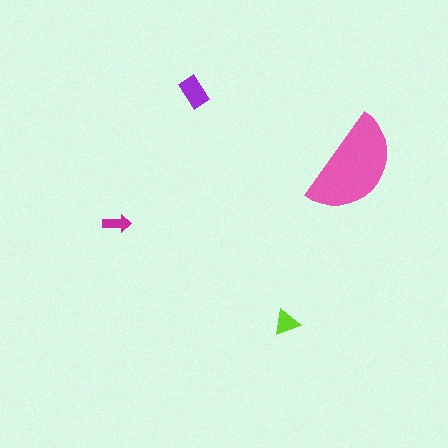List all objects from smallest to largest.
The magenta arrow, the lime triangle, the purple rectangle, the pink semicircle.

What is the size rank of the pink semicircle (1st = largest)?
1st.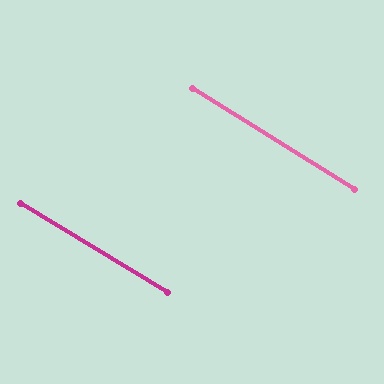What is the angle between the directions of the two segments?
Approximately 1 degree.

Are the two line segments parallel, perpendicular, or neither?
Parallel — their directions differ by only 0.7°.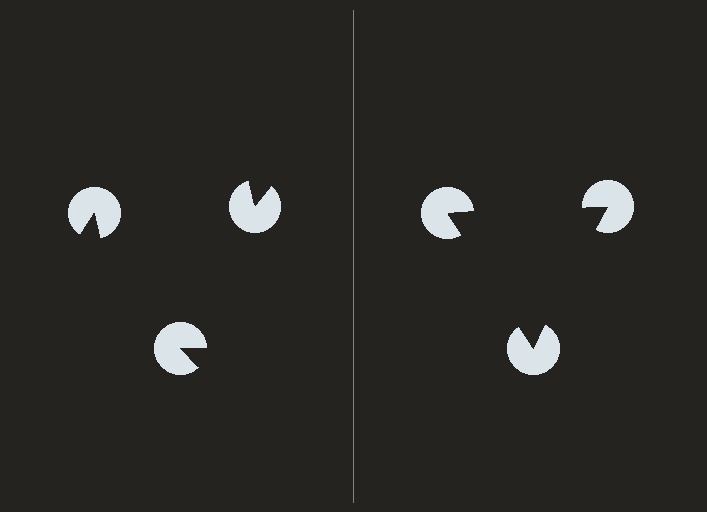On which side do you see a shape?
An illusory triangle appears on the right side. On the left side the wedge cuts are rotated, so no coherent shape forms.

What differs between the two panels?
The pac-man discs are positioned identically on both sides; only the wedge orientations differ. On the right they align to a triangle; on the left they are misaligned.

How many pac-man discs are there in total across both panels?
6 — 3 on each side.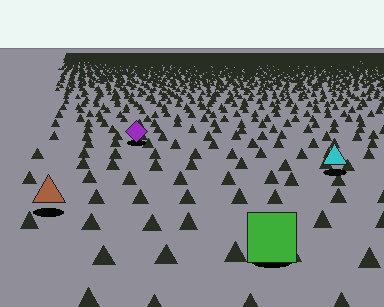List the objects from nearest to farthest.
From nearest to farthest: the green square, the brown triangle, the cyan triangle, the purple diamond.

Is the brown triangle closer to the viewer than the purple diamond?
Yes. The brown triangle is closer — you can tell from the texture gradient: the ground texture is coarser near it.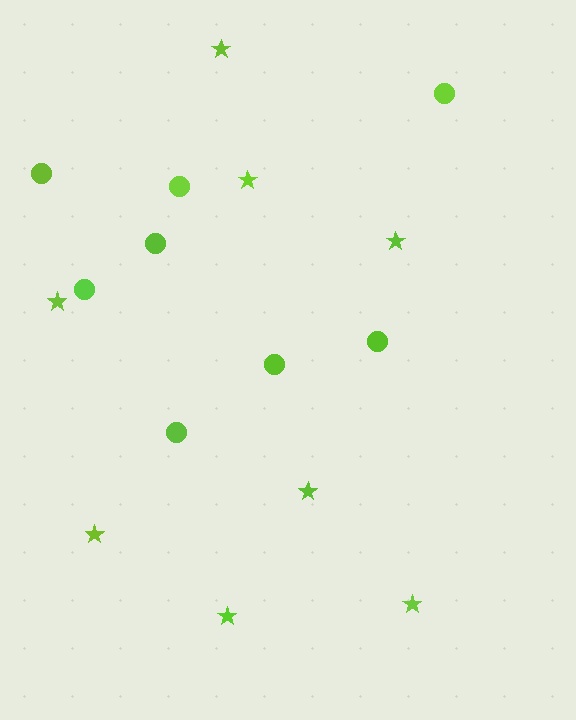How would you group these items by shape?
There are 2 groups: one group of stars (8) and one group of circles (8).